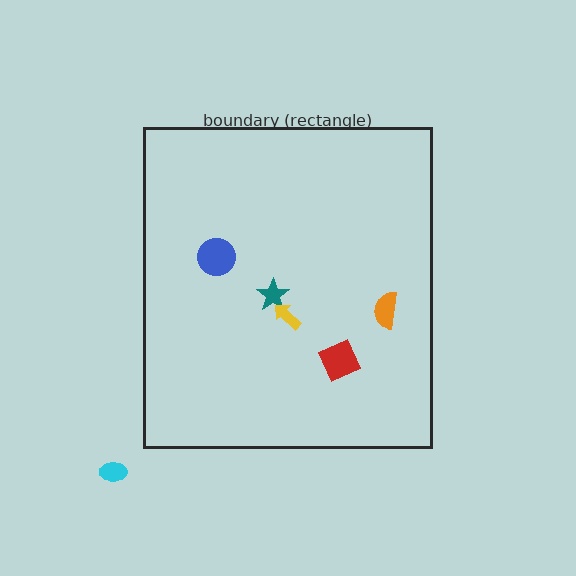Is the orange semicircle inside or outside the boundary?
Inside.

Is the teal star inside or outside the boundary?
Inside.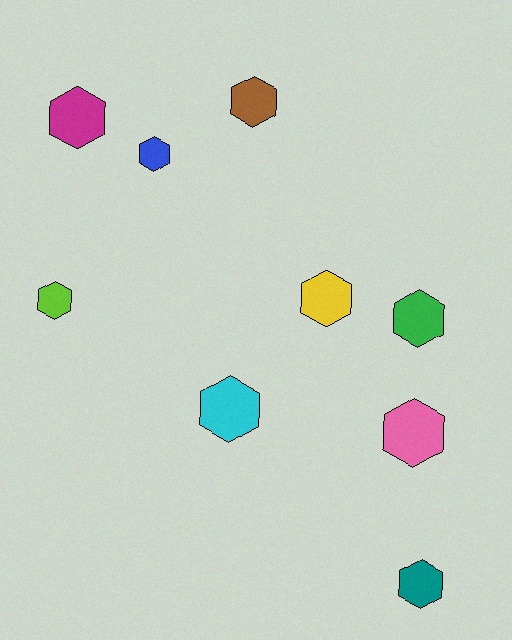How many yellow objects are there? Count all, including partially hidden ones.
There is 1 yellow object.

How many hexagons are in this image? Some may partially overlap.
There are 9 hexagons.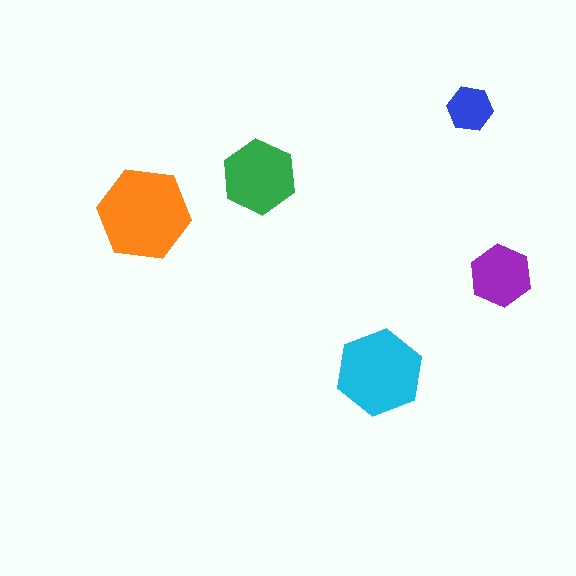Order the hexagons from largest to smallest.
the orange one, the cyan one, the green one, the purple one, the blue one.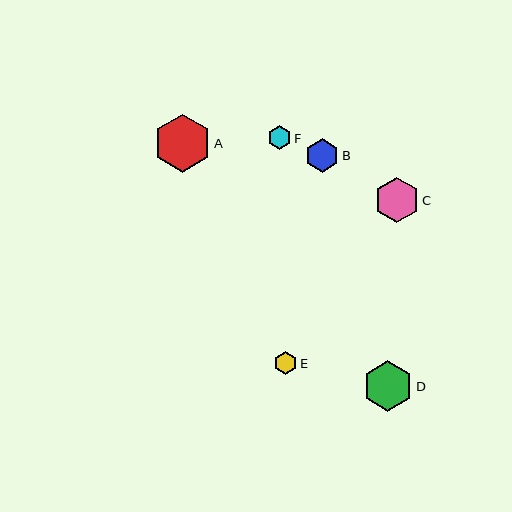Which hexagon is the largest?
Hexagon A is the largest with a size of approximately 58 pixels.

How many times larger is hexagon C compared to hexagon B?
Hexagon C is approximately 1.3 times the size of hexagon B.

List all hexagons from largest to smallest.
From largest to smallest: A, D, C, B, E, F.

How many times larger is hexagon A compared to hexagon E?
Hexagon A is approximately 2.5 times the size of hexagon E.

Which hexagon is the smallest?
Hexagon F is the smallest with a size of approximately 23 pixels.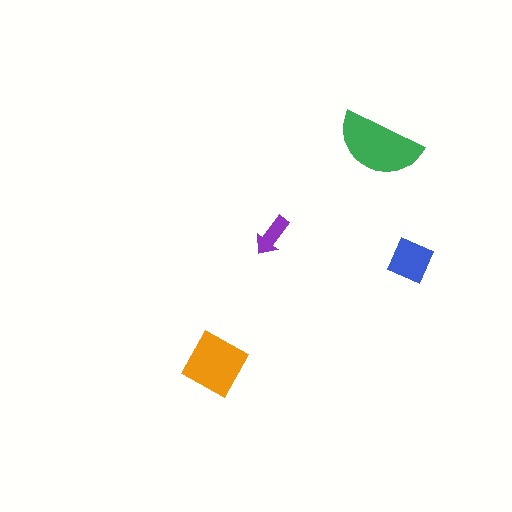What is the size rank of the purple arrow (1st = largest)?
4th.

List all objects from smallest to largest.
The purple arrow, the blue diamond, the orange square, the green semicircle.